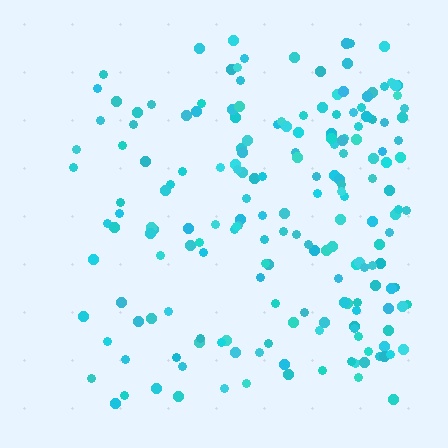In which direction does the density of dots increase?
From left to right, with the right side densest.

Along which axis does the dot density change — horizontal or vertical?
Horizontal.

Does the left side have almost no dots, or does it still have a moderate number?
Still a moderate number, just noticeably fewer than the right.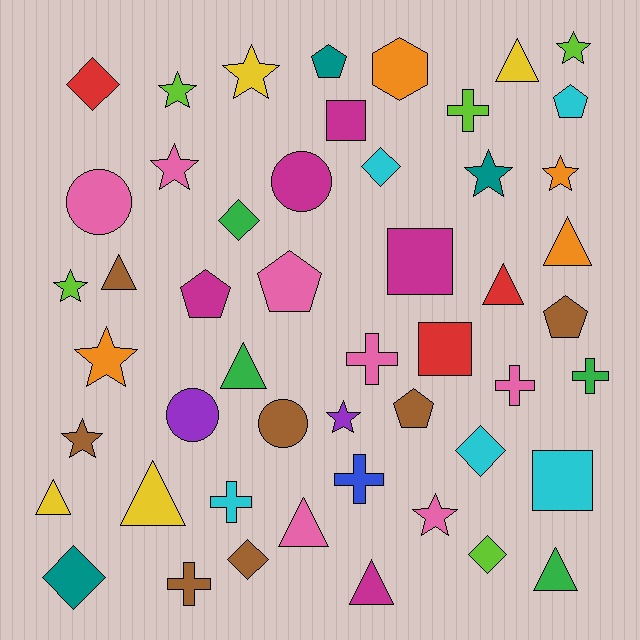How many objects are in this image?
There are 50 objects.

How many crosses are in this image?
There are 7 crosses.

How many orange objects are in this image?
There are 4 orange objects.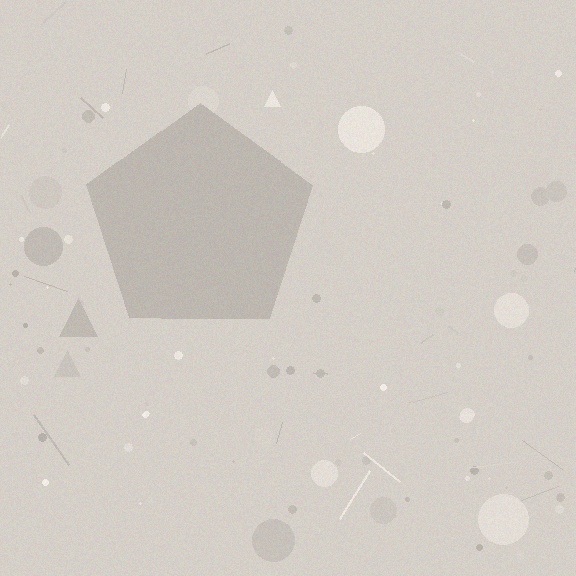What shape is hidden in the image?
A pentagon is hidden in the image.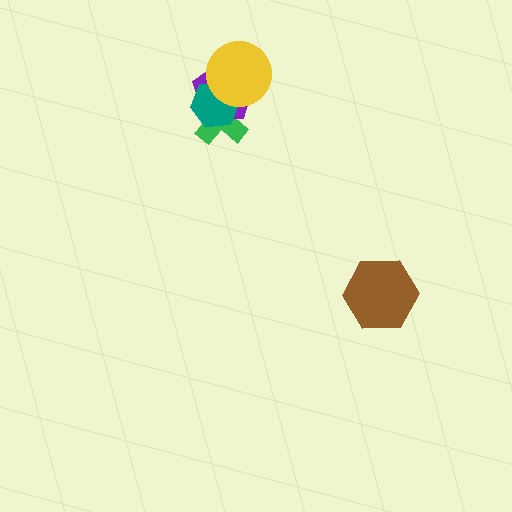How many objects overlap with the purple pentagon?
3 objects overlap with the purple pentagon.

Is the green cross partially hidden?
Yes, it is partially covered by another shape.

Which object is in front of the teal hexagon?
The yellow circle is in front of the teal hexagon.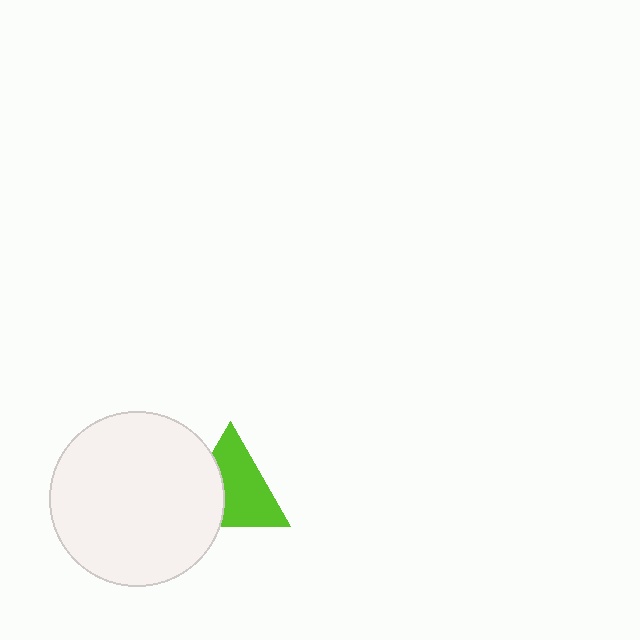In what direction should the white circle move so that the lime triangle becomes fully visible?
The white circle should move left. That is the shortest direction to clear the overlap and leave the lime triangle fully visible.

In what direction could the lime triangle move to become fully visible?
The lime triangle could move right. That would shift it out from behind the white circle entirely.